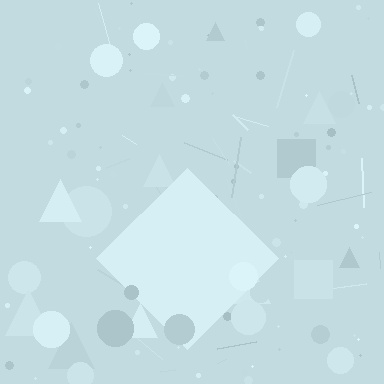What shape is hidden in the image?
A diamond is hidden in the image.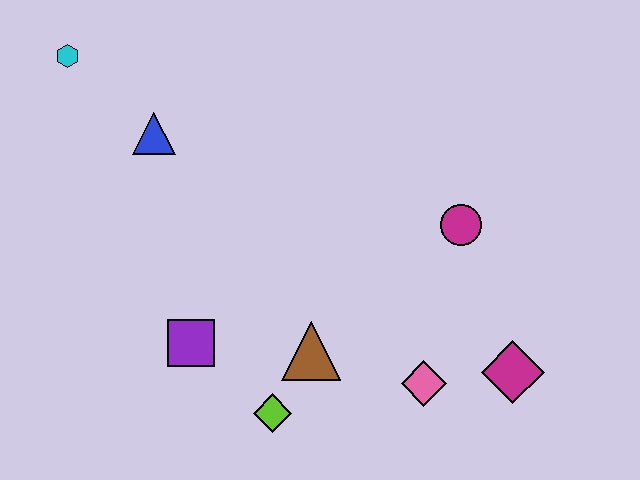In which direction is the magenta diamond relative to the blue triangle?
The magenta diamond is to the right of the blue triangle.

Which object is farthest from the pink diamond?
The cyan hexagon is farthest from the pink diamond.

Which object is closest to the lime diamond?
The brown triangle is closest to the lime diamond.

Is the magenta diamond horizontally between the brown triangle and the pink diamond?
No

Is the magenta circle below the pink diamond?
No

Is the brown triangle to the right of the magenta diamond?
No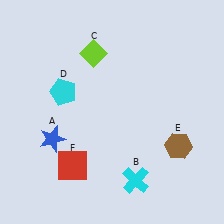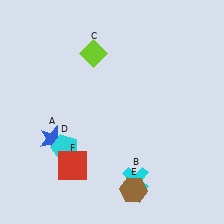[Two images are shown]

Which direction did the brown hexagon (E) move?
The brown hexagon (E) moved left.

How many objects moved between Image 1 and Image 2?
2 objects moved between the two images.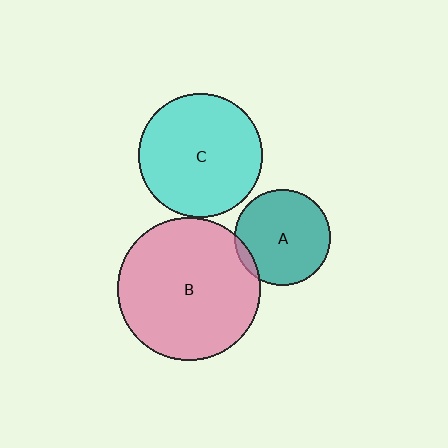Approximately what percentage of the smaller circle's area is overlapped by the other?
Approximately 5%.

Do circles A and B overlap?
Yes.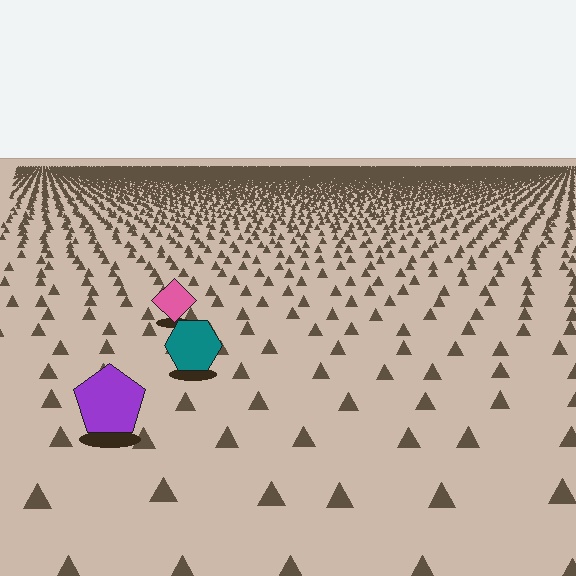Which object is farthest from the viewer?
The pink diamond is farthest from the viewer. It appears smaller and the ground texture around it is denser.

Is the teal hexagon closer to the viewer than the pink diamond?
Yes. The teal hexagon is closer — you can tell from the texture gradient: the ground texture is coarser near it.